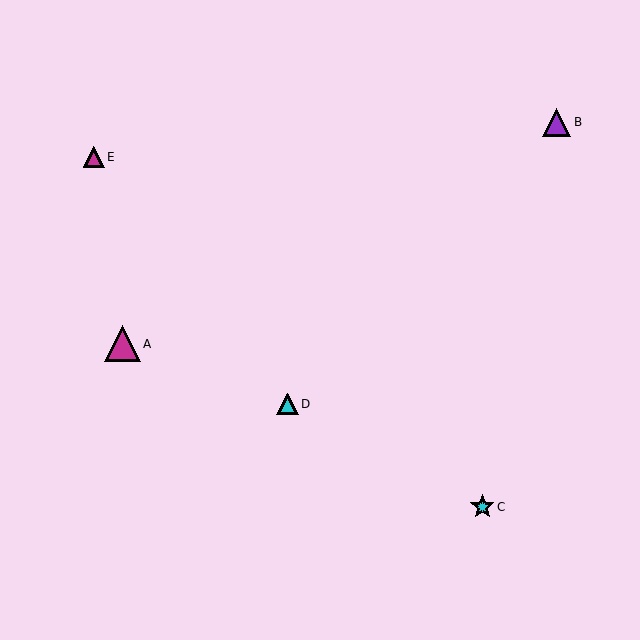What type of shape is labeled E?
Shape E is a magenta triangle.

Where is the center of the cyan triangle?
The center of the cyan triangle is at (287, 404).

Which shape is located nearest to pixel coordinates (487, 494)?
The cyan star (labeled C) at (482, 507) is nearest to that location.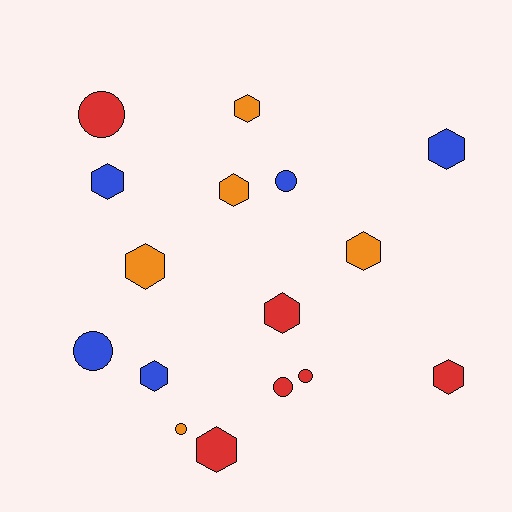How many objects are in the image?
There are 16 objects.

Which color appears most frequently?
Red, with 6 objects.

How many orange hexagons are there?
There are 4 orange hexagons.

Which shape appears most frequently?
Hexagon, with 10 objects.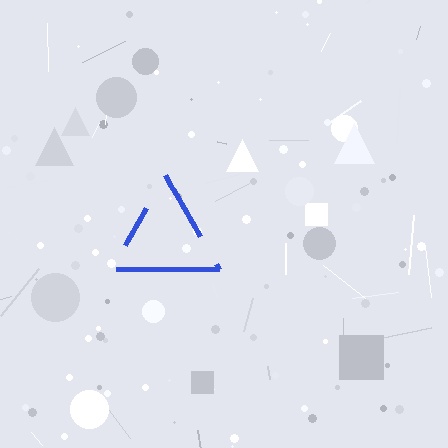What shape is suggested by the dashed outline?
The dashed outline suggests a triangle.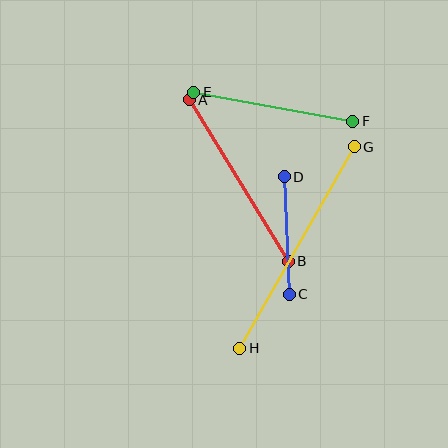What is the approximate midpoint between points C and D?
The midpoint is at approximately (287, 236) pixels.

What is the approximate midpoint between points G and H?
The midpoint is at approximately (297, 248) pixels.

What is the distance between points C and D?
The distance is approximately 118 pixels.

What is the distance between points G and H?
The distance is approximately 232 pixels.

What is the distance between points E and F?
The distance is approximately 162 pixels.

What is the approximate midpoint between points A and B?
The midpoint is at approximately (239, 181) pixels.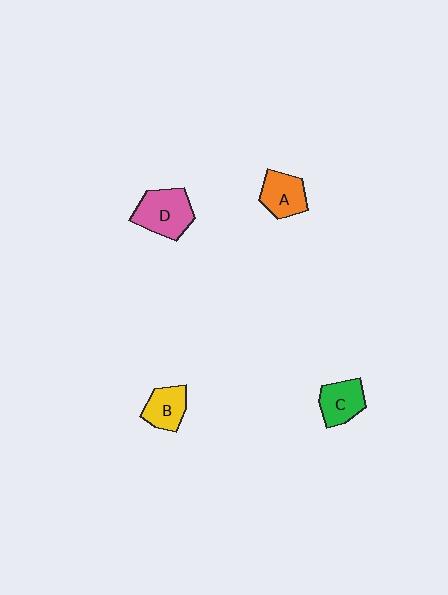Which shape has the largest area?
Shape D (pink).